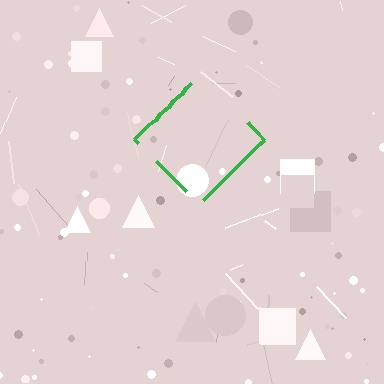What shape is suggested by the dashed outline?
The dashed outline suggests a diamond.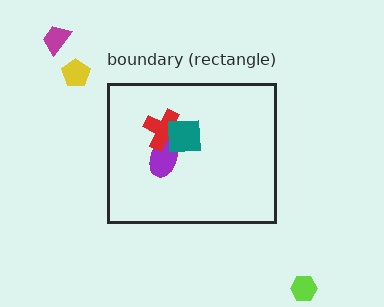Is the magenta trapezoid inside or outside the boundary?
Outside.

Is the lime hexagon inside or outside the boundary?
Outside.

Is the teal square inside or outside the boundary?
Inside.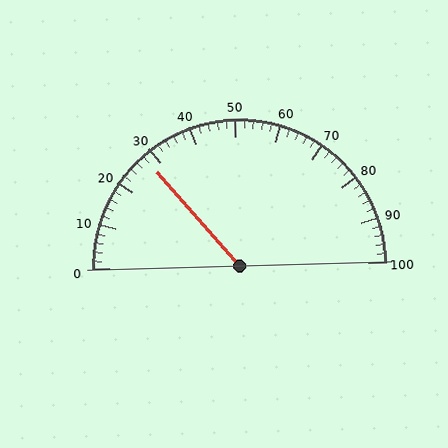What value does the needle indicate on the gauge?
The needle indicates approximately 28.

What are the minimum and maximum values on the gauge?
The gauge ranges from 0 to 100.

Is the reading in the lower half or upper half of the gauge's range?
The reading is in the lower half of the range (0 to 100).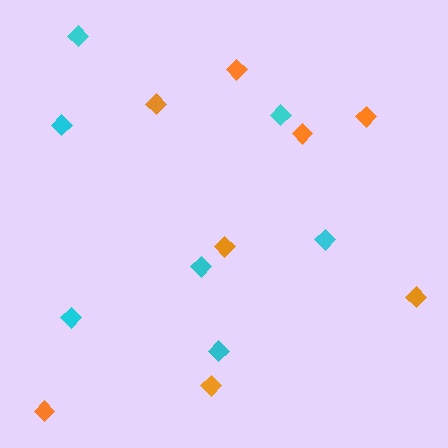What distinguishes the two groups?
There are 2 groups: one group of cyan diamonds (7) and one group of orange diamonds (8).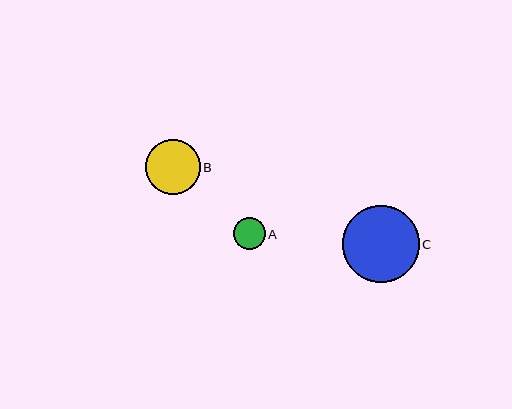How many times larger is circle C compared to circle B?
Circle C is approximately 1.4 times the size of circle B.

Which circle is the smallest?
Circle A is the smallest with a size of approximately 32 pixels.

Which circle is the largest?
Circle C is the largest with a size of approximately 77 pixels.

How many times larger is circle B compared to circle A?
Circle B is approximately 1.8 times the size of circle A.